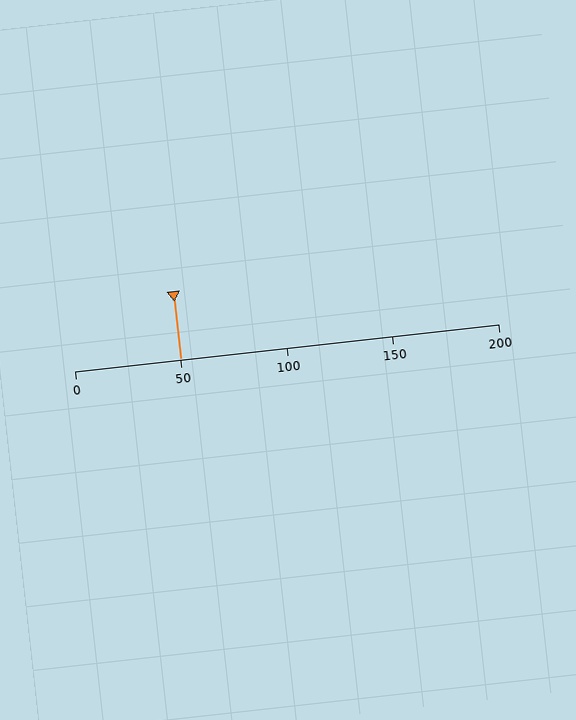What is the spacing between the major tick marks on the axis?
The major ticks are spaced 50 apart.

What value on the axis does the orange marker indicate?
The marker indicates approximately 50.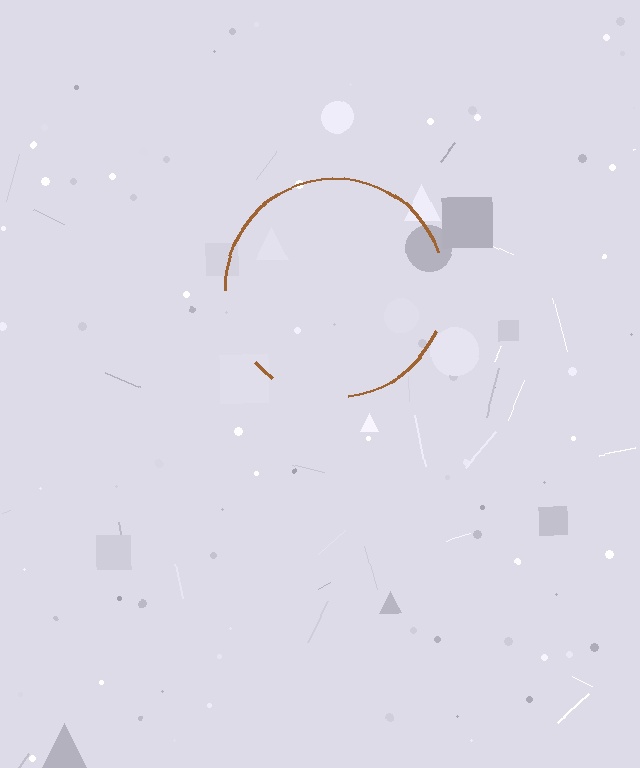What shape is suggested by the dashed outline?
The dashed outline suggests a circle.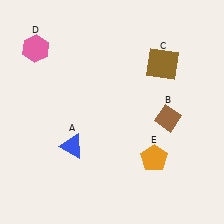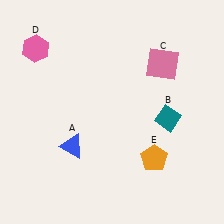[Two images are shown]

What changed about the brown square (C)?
In Image 1, C is brown. In Image 2, it changed to pink.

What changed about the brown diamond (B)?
In Image 1, B is brown. In Image 2, it changed to teal.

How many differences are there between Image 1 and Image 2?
There are 2 differences between the two images.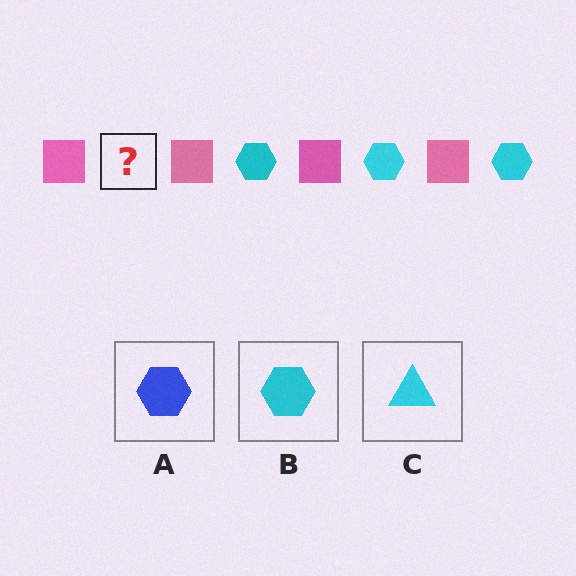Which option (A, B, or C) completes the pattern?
B.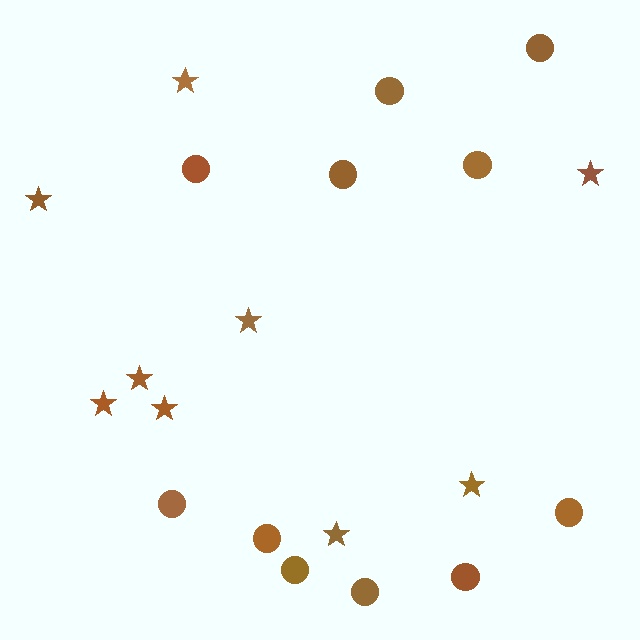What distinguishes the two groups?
There are 2 groups: one group of stars (9) and one group of circles (11).